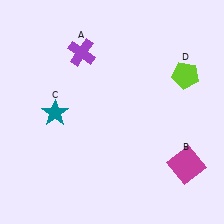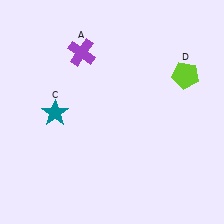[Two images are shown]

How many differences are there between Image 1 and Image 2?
There is 1 difference between the two images.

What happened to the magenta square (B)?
The magenta square (B) was removed in Image 2. It was in the bottom-right area of Image 1.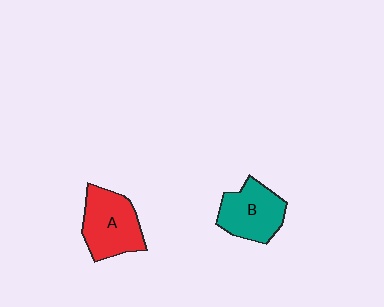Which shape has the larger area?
Shape A (red).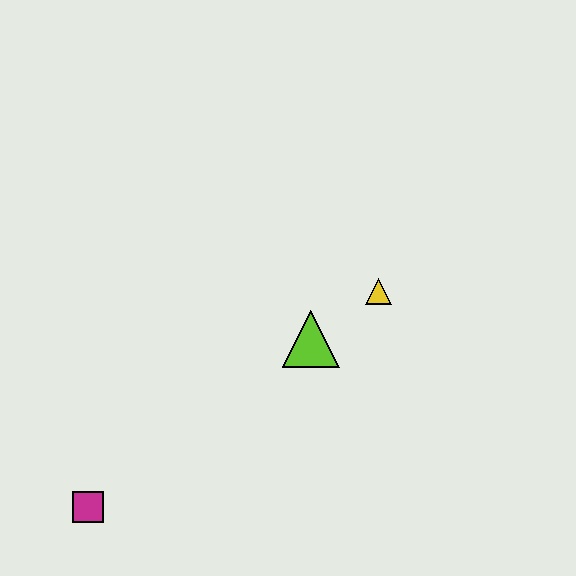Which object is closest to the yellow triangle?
The lime triangle is closest to the yellow triangle.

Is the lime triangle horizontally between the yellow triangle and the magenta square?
Yes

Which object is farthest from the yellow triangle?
The magenta square is farthest from the yellow triangle.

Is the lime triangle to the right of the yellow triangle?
No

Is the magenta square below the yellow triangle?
Yes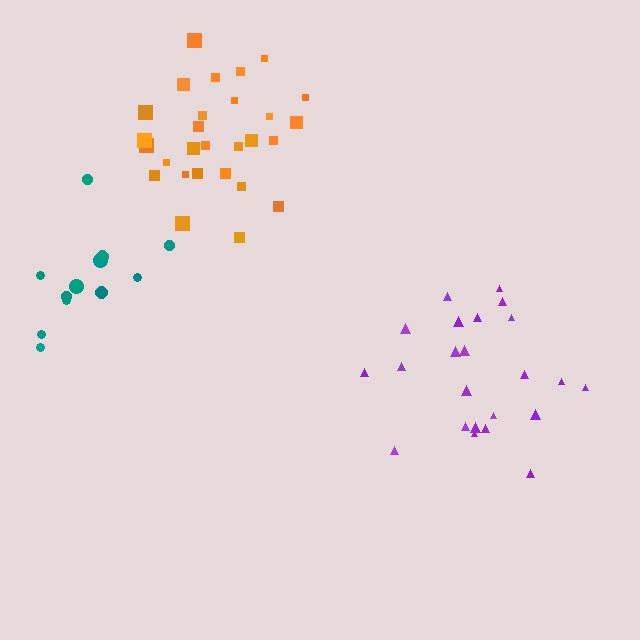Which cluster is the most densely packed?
Orange.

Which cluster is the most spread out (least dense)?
Purple.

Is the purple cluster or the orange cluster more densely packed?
Orange.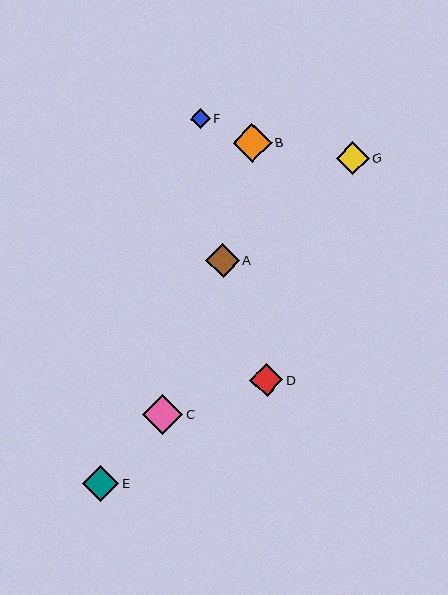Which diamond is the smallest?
Diamond F is the smallest with a size of approximately 20 pixels.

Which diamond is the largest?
Diamond C is the largest with a size of approximately 40 pixels.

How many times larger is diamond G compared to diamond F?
Diamond G is approximately 1.6 times the size of diamond F.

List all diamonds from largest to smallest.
From largest to smallest: C, B, E, A, D, G, F.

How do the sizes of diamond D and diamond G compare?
Diamond D and diamond G are approximately the same size.